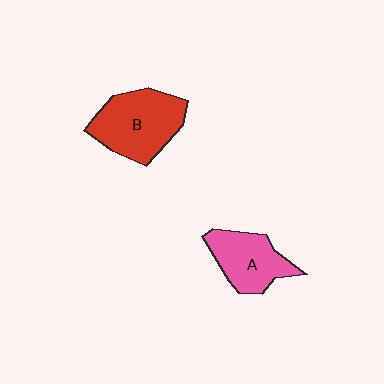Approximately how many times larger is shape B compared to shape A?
Approximately 1.3 times.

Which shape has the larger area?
Shape B (red).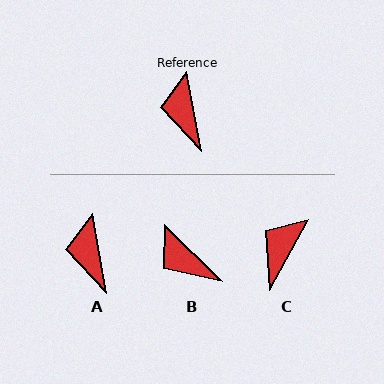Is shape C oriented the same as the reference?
No, it is off by about 39 degrees.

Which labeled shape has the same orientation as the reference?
A.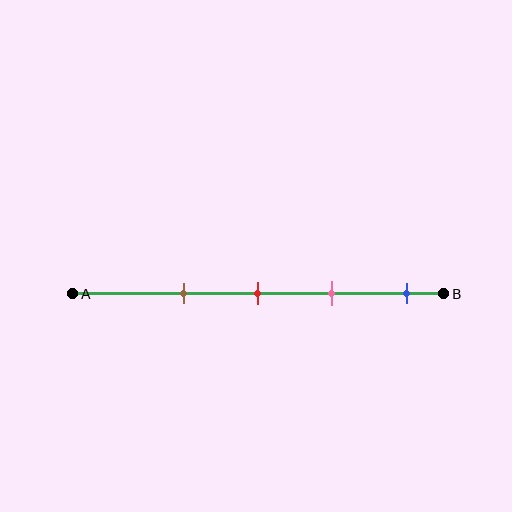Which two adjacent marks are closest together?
The red and pink marks are the closest adjacent pair.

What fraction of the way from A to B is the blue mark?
The blue mark is approximately 90% (0.9) of the way from A to B.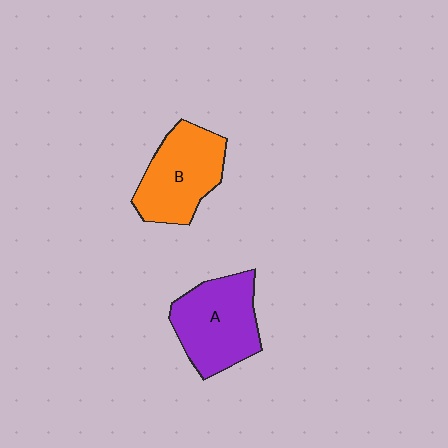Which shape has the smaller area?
Shape B (orange).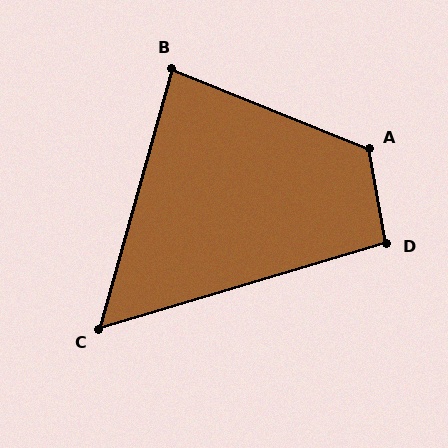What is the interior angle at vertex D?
Approximately 96 degrees (obtuse).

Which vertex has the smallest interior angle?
C, at approximately 58 degrees.